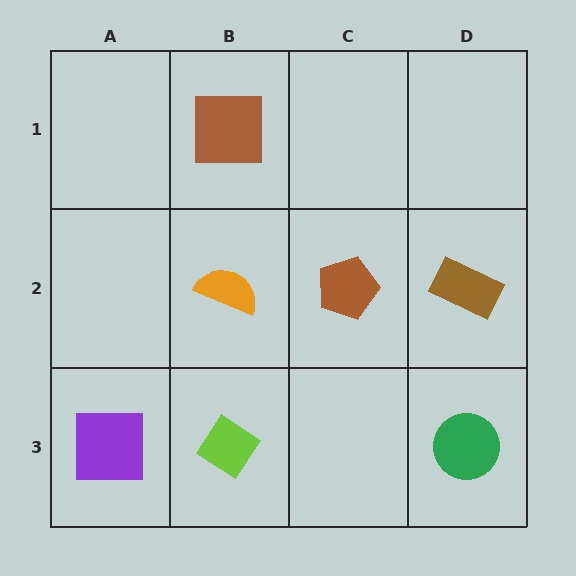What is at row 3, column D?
A green circle.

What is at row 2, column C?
A brown pentagon.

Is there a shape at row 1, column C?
No, that cell is empty.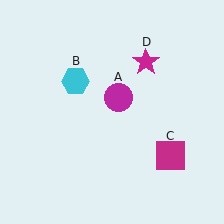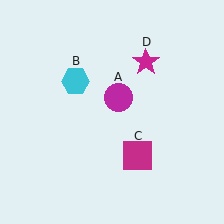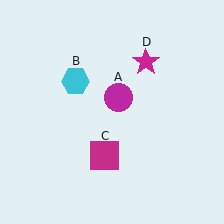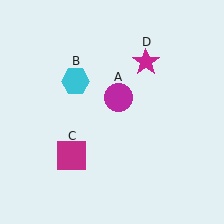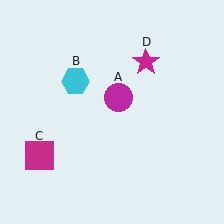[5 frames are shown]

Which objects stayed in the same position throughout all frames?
Magenta circle (object A) and cyan hexagon (object B) and magenta star (object D) remained stationary.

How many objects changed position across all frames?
1 object changed position: magenta square (object C).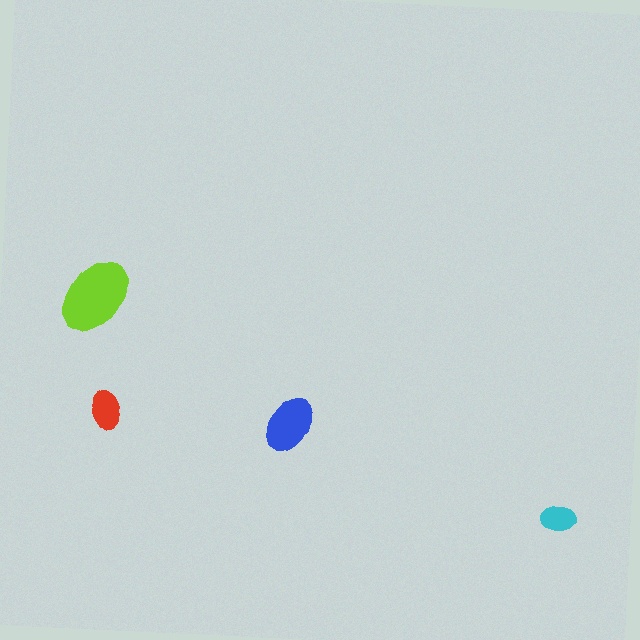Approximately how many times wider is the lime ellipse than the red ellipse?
About 2 times wider.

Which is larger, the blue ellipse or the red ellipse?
The blue one.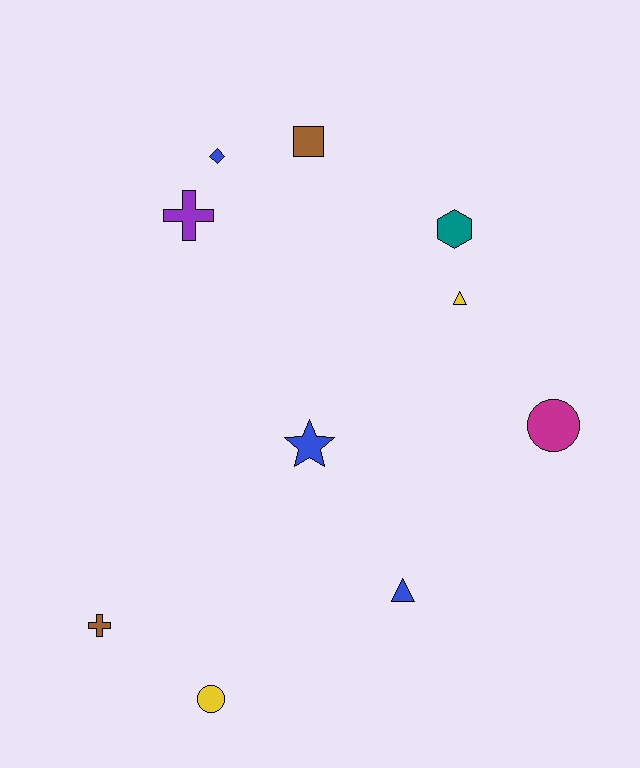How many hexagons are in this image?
There is 1 hexagon.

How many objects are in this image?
There are 10 objects.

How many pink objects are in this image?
There are no pink objects.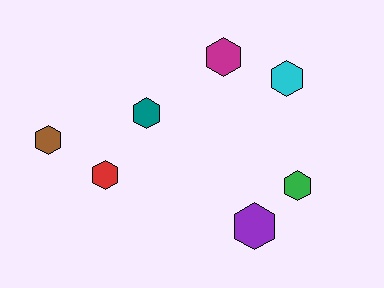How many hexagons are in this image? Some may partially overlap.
There are 7 hexagons.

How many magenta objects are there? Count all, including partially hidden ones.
There is 1 magenta object.